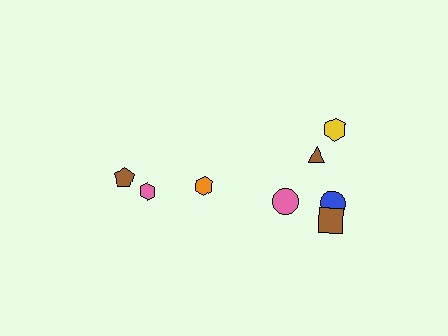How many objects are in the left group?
There are 3 objects.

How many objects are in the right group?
There are 5 objects.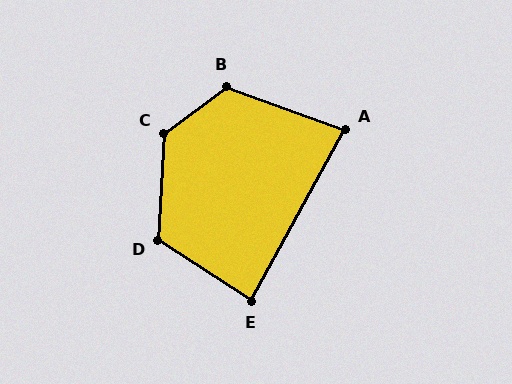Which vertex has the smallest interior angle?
A, at approximately 81 degrees.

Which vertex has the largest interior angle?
C, at approximately 130 degrees.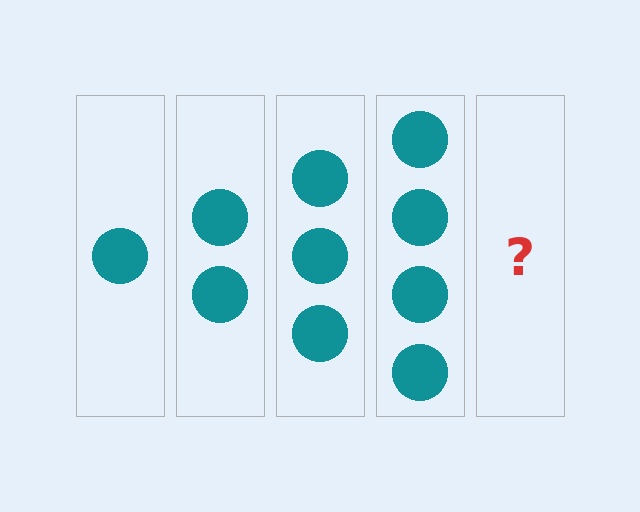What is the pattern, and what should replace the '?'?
The pattern is that each step adds one more circle. The '?' should be 5 circles.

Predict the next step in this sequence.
The next step is 5 circles.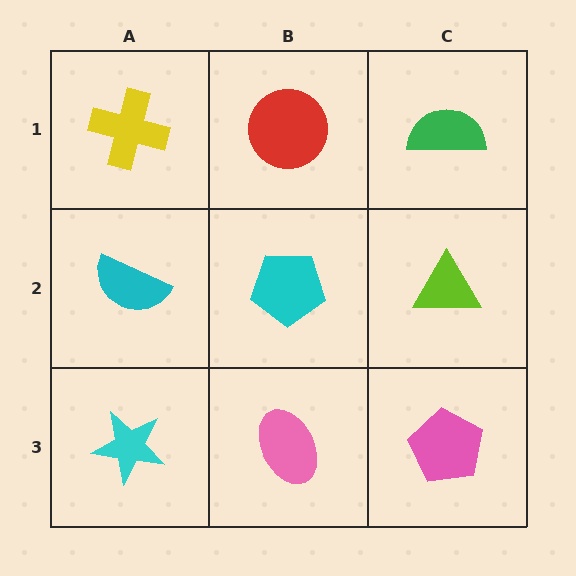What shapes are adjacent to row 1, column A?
A cyan semicircle (row 2, column A), a red circle (row 1, column B).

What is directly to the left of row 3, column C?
A pink ellipse.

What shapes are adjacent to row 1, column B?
A cyan pentagon (row 2, column B), a yellow cross (row 1, column A), a green semicircle (row 1, column C).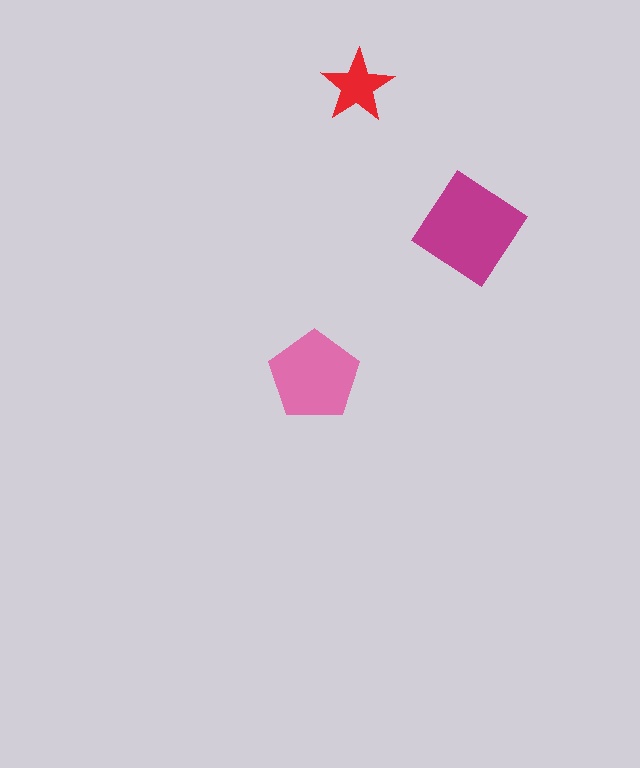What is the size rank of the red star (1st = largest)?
3rd.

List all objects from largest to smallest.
The magenta diamond, the pink pentagon, the red star.